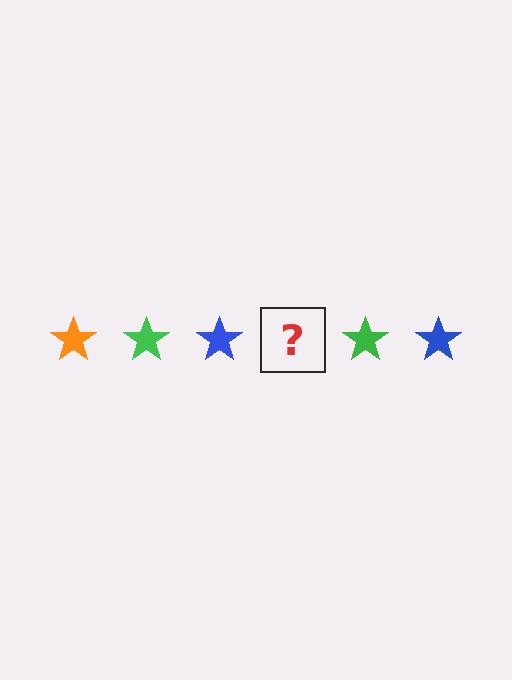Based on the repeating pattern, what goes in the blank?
The blank should be an orange star.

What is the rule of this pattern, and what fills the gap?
The rule is that the pattern cycles through orange, green, blue stars. The gap should be filled with an orange star.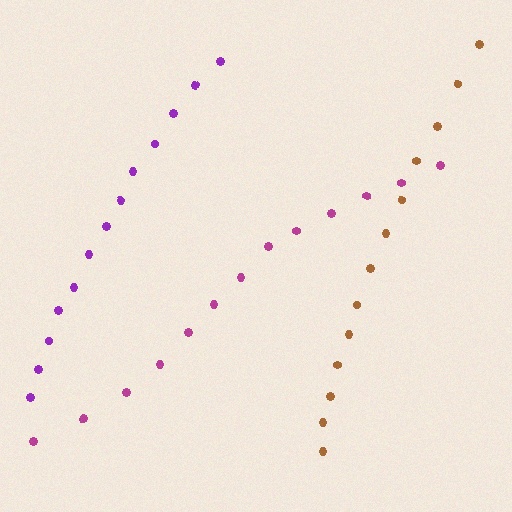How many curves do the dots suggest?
There are 3 distinct paths.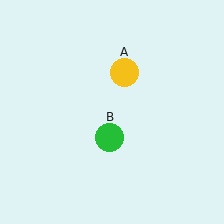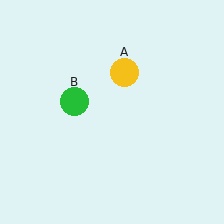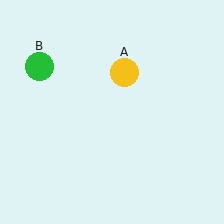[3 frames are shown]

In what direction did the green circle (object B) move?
The green circle (object B) moved up and to the left.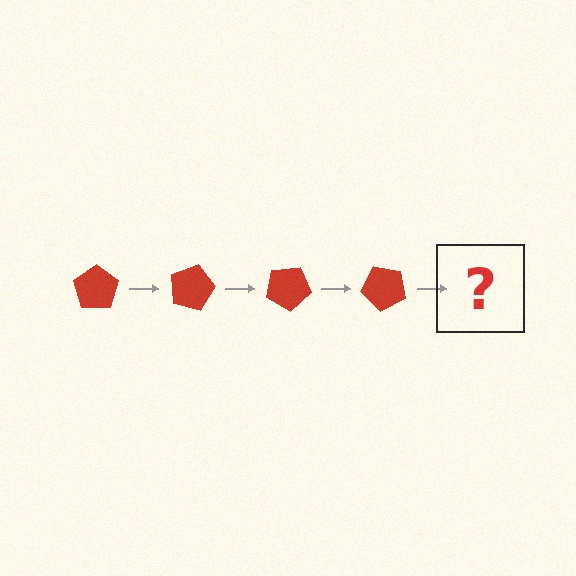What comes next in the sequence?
The next element should be a red pentagon rotated 60 degrees.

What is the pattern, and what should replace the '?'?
The pattern is that the pentagon rotates 15 degrees each step. The '?' should be a red pentagon rotated 60 degrees.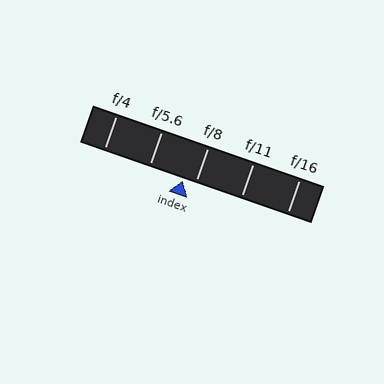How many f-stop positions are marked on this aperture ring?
There are 5 f-stop positions marked.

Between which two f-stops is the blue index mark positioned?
The index mark is between f/5.6 and f/8.